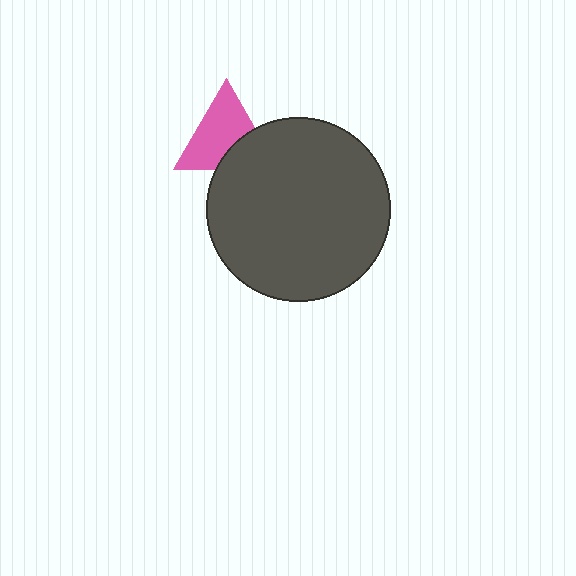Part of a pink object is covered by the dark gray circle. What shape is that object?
It is a triangle.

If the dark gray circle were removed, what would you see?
You would see the complete pink triangle.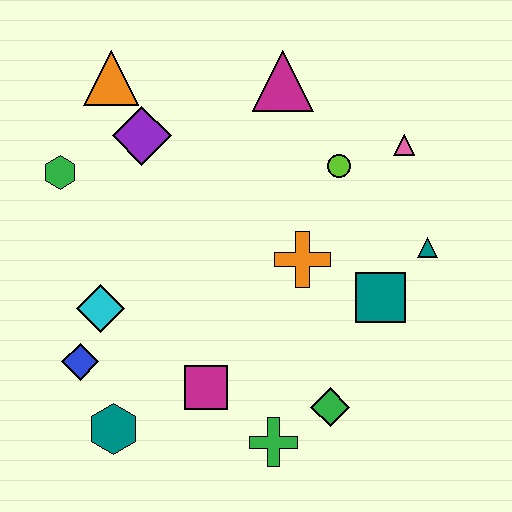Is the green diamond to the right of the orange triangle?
Yes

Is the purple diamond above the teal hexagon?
Yes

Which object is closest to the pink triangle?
The lime circle is closest to the pink triangle.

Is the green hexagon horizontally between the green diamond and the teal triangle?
No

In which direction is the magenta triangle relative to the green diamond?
The magenta triangle is above the green diamond.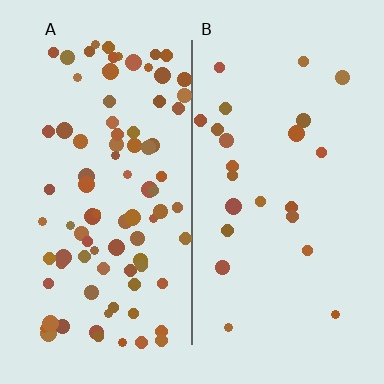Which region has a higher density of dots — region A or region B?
A (the left).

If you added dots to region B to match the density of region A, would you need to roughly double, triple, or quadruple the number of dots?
Approximately quadruple.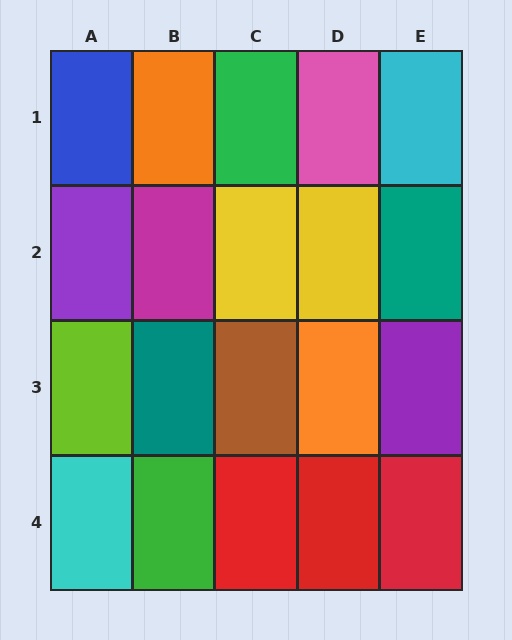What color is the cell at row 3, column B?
Teal.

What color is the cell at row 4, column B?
Green.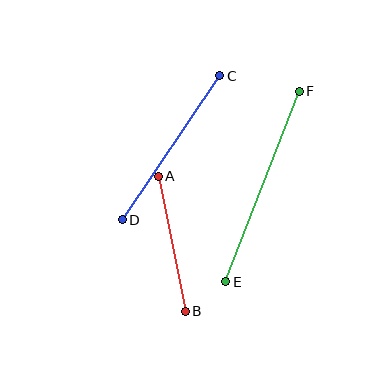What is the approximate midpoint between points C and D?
The midpoint is at approximately (171, 148) pixels.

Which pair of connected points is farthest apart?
Points E and F are farthest apart.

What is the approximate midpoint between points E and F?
The midpoint is at approximately (263, 186) pixels.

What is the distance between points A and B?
The distance is approximately 137 pixels.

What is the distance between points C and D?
The distance is approximately 174 pixels.